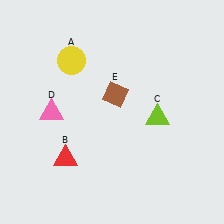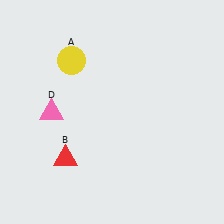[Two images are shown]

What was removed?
The lime triangle (C), the brown diamond (E) were removed in Image 2.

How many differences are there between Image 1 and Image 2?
There are 2 differences between the two images.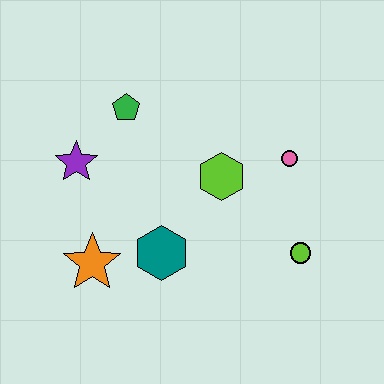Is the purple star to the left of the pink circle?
Yes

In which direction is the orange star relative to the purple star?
The orange star is below the purple star.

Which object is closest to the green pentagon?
The purple star is closest to the green pentagon.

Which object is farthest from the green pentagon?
The lime circle is farthest from the green pentagon.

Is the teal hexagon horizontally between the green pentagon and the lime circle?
Yes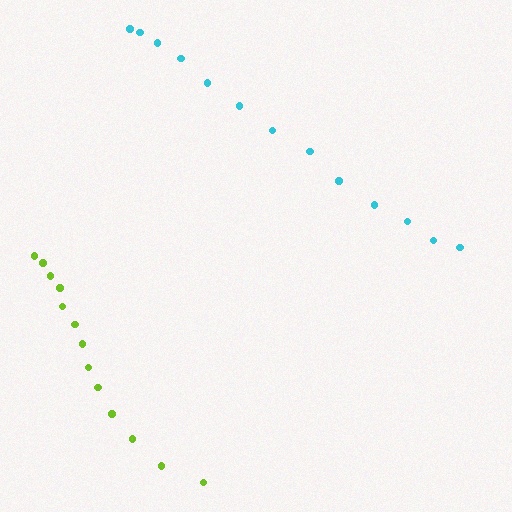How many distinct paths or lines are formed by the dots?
There are 2 distinct paths.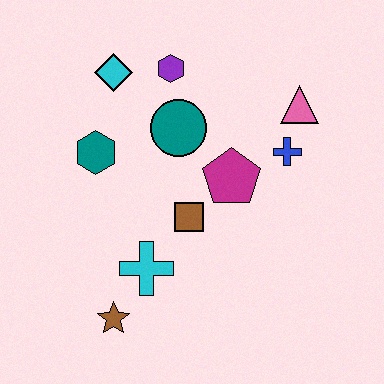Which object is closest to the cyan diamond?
The purple hexagon is closest to the cyan diamond.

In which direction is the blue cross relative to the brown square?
The blue cross is to the right of the brown square.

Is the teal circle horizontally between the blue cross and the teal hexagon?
Yes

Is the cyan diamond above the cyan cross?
Yes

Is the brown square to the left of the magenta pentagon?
Yes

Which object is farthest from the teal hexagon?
The pink triangle is farthest from the teal hexagon.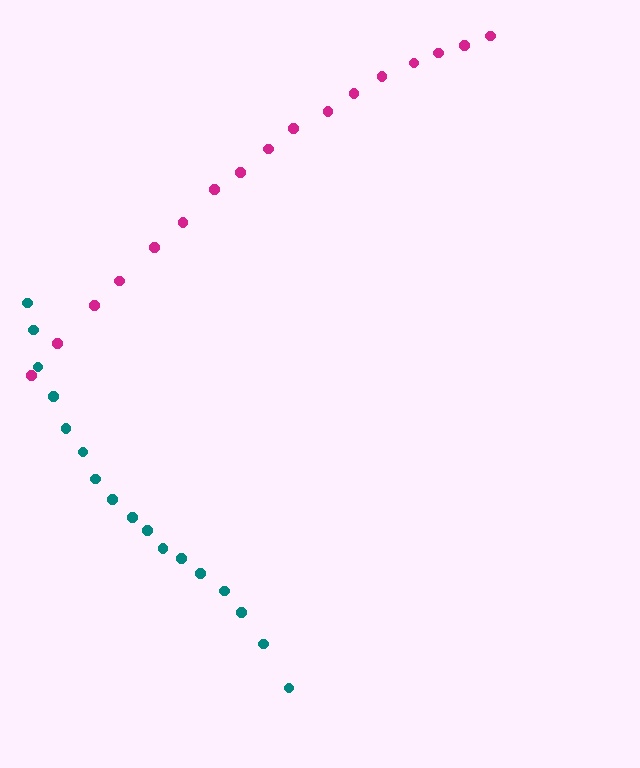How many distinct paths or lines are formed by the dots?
There are 2 distinct paths.